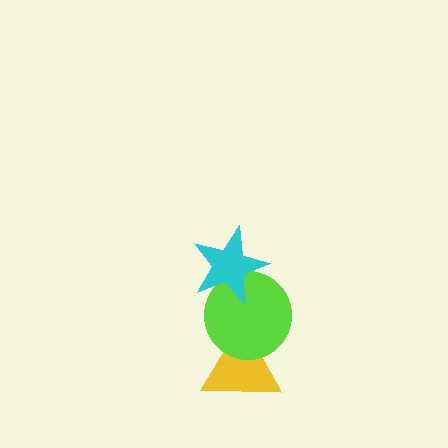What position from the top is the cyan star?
The cyan star is 1st from the top.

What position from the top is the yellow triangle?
The yellow triangle is 3rd from the top.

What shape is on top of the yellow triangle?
The lime circle is on top of the yellow triangle.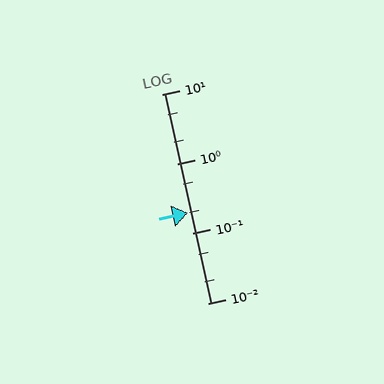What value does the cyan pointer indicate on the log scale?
The pointer indicates approximately 0.2.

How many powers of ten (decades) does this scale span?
The scale spans 3 decades, from 0.01 to 10.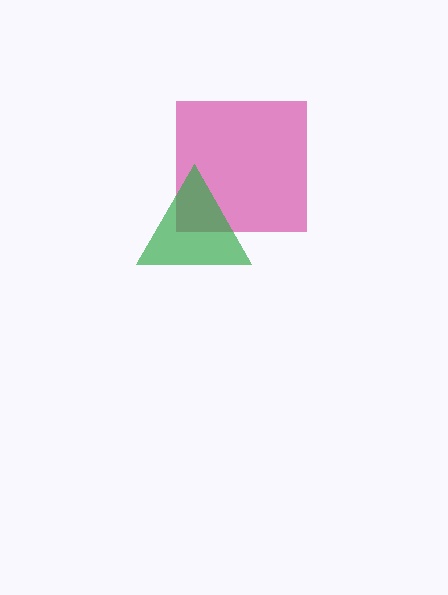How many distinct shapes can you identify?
There are 2 distinct shapes: a magenta square, a green triangle.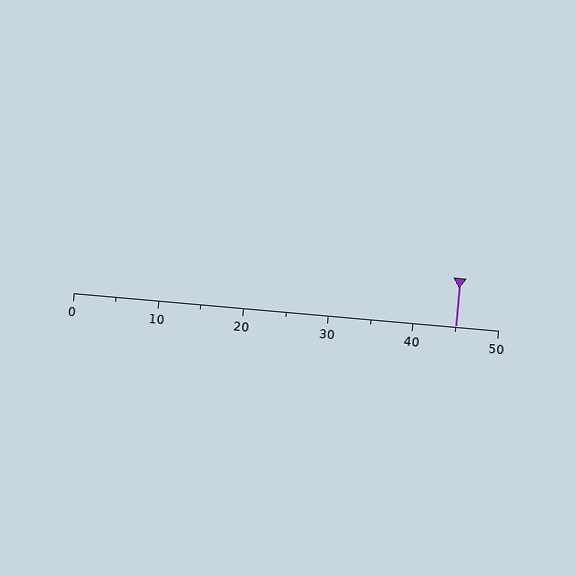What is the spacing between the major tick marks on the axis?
The major ticks are spaced 10 apart.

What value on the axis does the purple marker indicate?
The marker indicates approximately 45.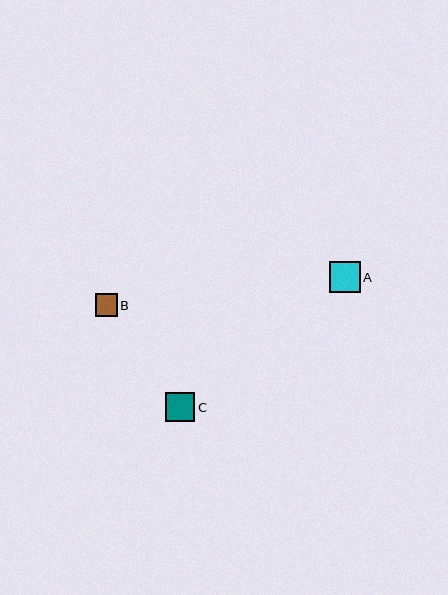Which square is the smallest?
Square B is the smallest with a size of approximately 22 pixels.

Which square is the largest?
Square A is the largest with a size of approximately 30 pixels.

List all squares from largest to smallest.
From largest to smallest: A, C, B.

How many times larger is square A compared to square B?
Square A is approximately 1.4 times the size of square B.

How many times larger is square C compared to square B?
Square C is approximately 1.3 times the size of square B.